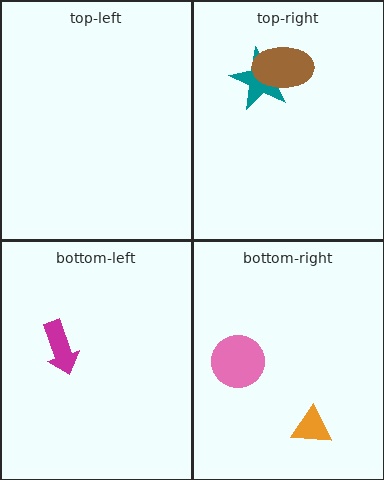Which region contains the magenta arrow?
The bottom-left region.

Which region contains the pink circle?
The bottom-right region.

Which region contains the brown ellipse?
The top-right region.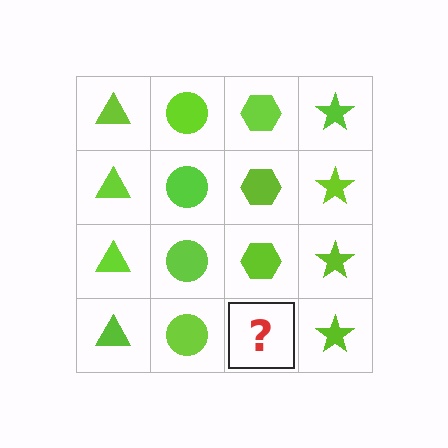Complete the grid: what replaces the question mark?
The question mark should be replaced with a lime hexagon.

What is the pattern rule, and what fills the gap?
The rule is that each column has a consistent shape. The gap should be filled with a lime hexagon.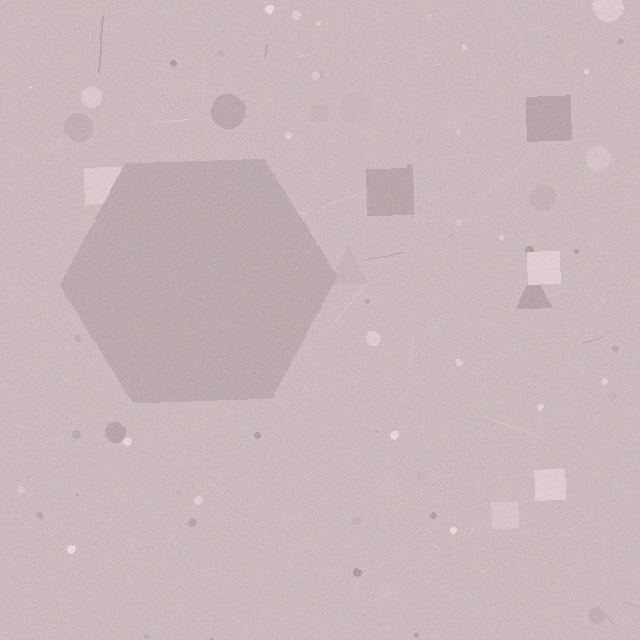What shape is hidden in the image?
A hexagon is hidden in the image.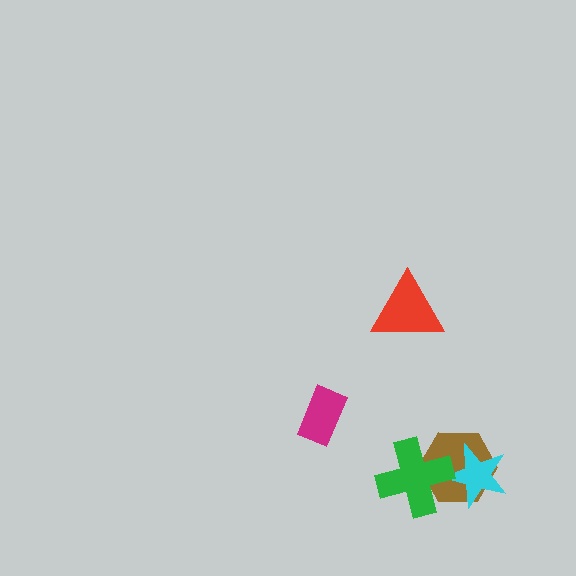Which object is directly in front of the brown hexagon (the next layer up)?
The cyan star is directly in front of the brown hexagon.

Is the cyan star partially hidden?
Yes, it is partially covered by another shape.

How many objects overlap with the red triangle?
0 objects overlap with the red triangle.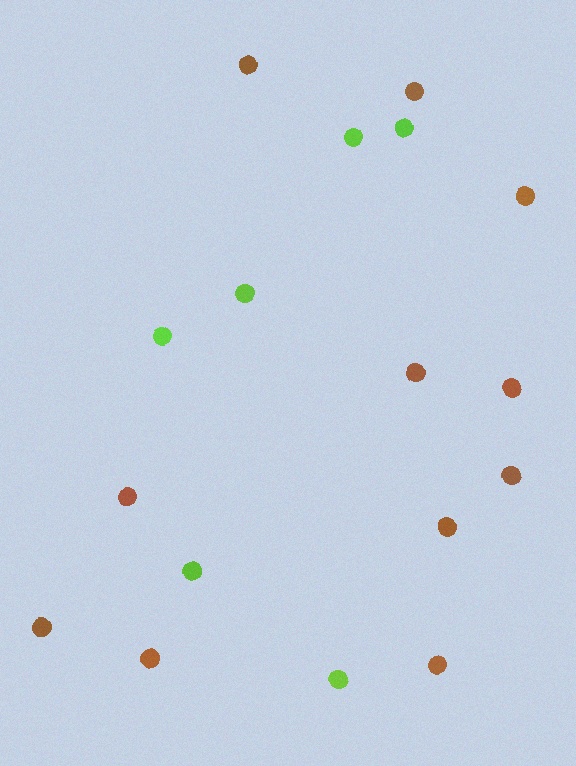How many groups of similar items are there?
There are 2 groups: one group of lime circles (6) and one group of brown circles (11).